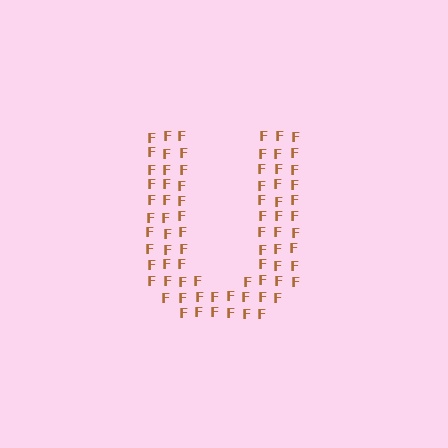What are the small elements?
The small elements are letter F's.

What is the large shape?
The large shape is the letter U.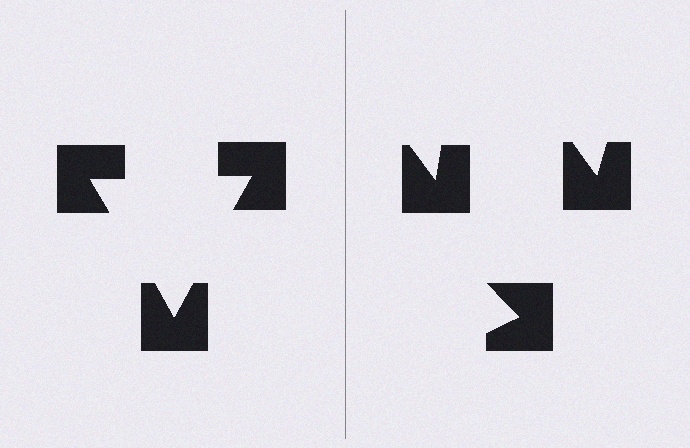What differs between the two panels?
The notched squares are positioned identically on both sides; only the wedge orientations differ. On the left they align to a triangle; on the right they are misaligned.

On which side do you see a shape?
An illusory triangle appears on the left side. On the right side the wedge cuts are rotated, so no coherent shape forms.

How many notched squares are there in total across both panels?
6 — 3 on each side.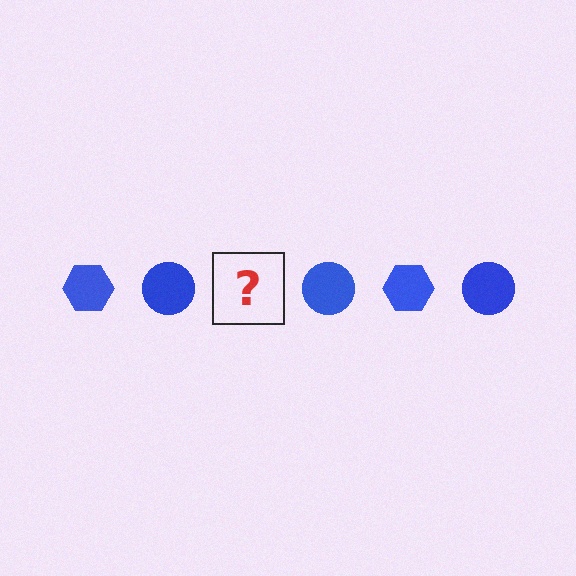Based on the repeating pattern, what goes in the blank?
The blank should be a blue hexagon.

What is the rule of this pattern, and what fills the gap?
The rule is that the pattern cycles through hexagon, circle shapes in blue. The gap should be filled with a blue hexagon.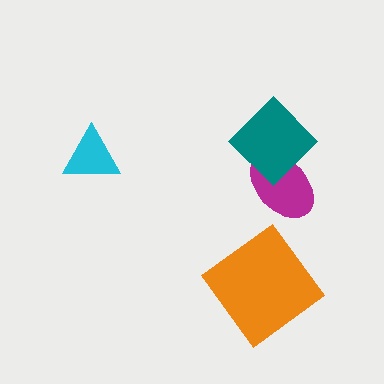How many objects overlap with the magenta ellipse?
1 object overlaps with the magenta ellipse.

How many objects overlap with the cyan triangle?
0 objects overlap with the cyan triangle.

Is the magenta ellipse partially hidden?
Yes, it is partially covered by another shape.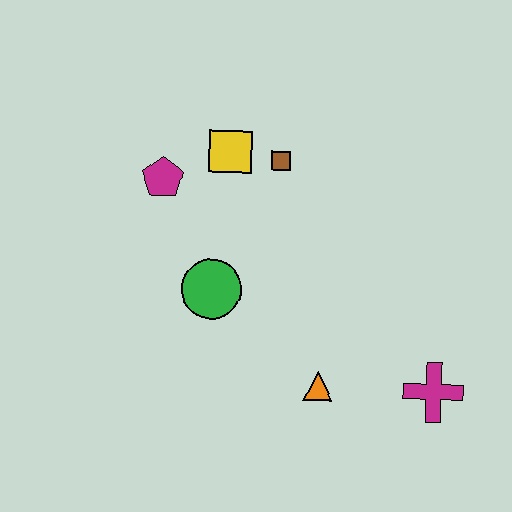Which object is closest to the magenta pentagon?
The yellow square is closest to the magenta pentagon.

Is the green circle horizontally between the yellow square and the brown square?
No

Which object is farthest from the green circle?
The magenta cross is farthest from the green circle.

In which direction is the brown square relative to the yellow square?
The brown square is to the right of the yellow square.